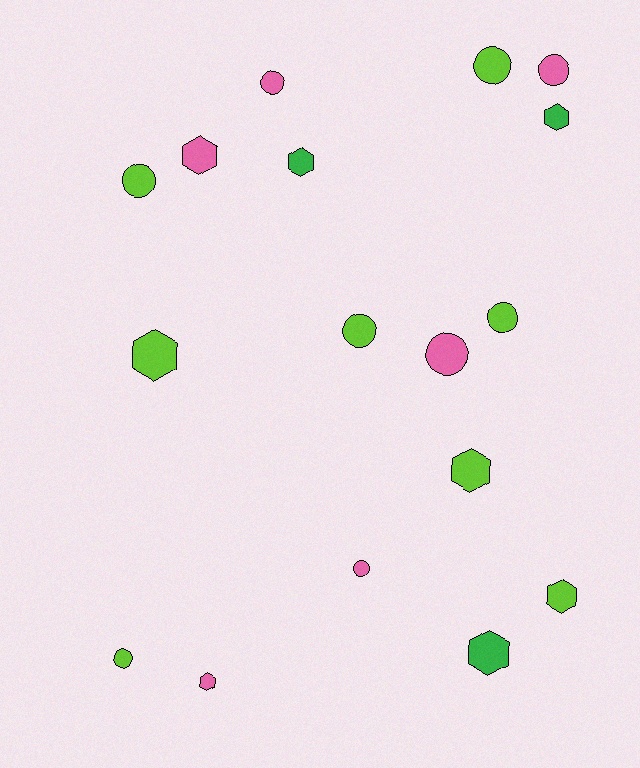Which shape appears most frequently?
Circle, with 9 objects.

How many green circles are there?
There are no green circles.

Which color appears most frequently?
Lime, with 8 objects.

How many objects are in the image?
There are 17 objects.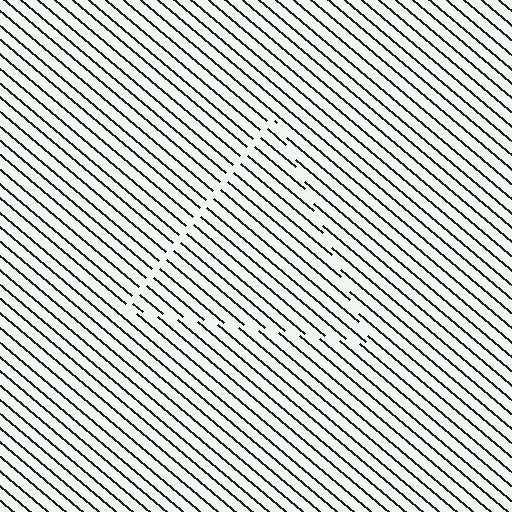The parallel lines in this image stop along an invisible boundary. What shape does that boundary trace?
An illusory triangle. The interior of the shape contains the same grating, shifted by half a period — the contour is defined by the phase discontinuity where line-ends from the inner and outer gratings abut.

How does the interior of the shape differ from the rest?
The interior of the shape contains the same grating, shifted by half a period — the contour is defined by the phase discontinuity where line-ends from the inner and outer gratings abut.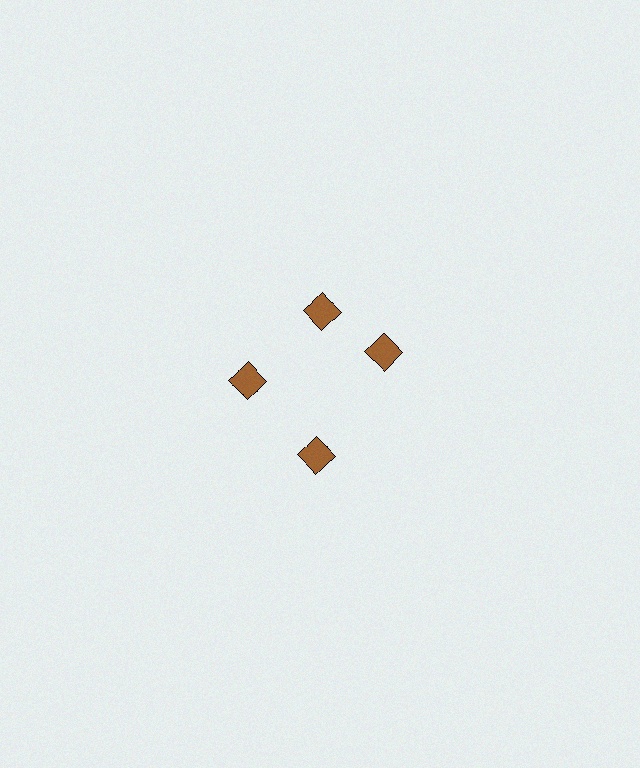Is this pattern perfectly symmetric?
No. The 4 brown diamonds are arranged in a ring, but one element near the 3 o'clock position is rotated out of alignment along the ring, breaking the 4-fold rotational symmetry.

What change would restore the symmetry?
The symmetry would be restored by rotating it back into even spacing with its neighbors so that all 4 diamonds sit at equal angles and equal distance from the center.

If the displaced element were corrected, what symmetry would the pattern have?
It would have 4-fold rotational symmetry — the pattern would map onto itself every 90 degrees.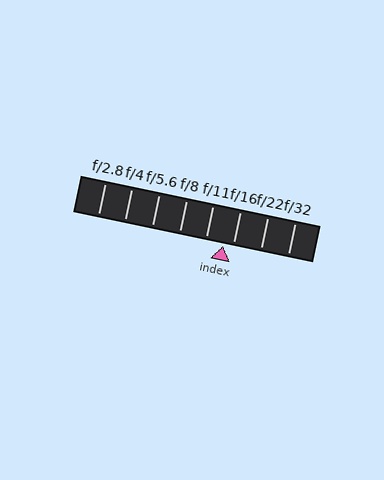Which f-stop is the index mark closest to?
The index mark is closest to f/16.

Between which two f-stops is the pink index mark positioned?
The index mark is between f/11 and f/16.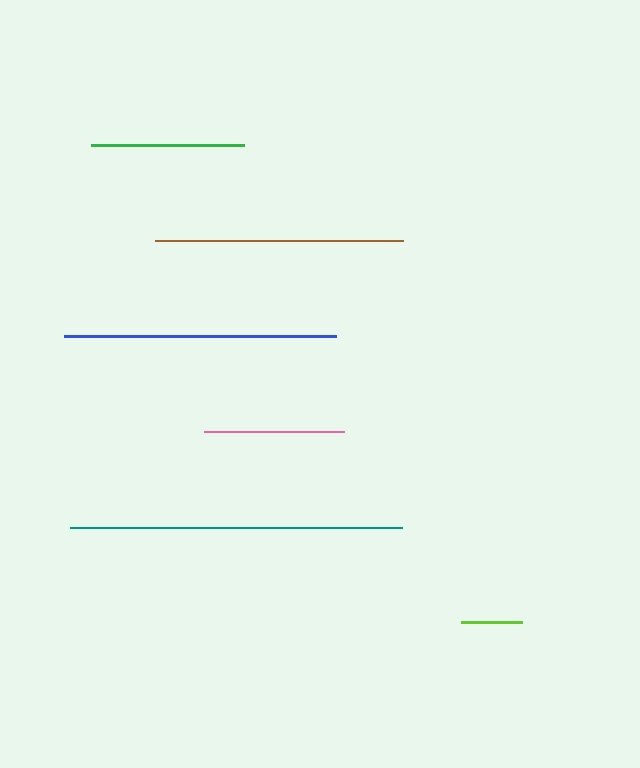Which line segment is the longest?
The teal line is the longest at approximately 332 pixels.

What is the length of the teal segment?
The teal segment is approximately 332 pixels long.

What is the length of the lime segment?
The lime segment is approximately 61 pixels long.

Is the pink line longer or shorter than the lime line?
The pink line is longer than the lime line.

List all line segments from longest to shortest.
From longest to shortest: teal, blue, brown, green, pink, lime.